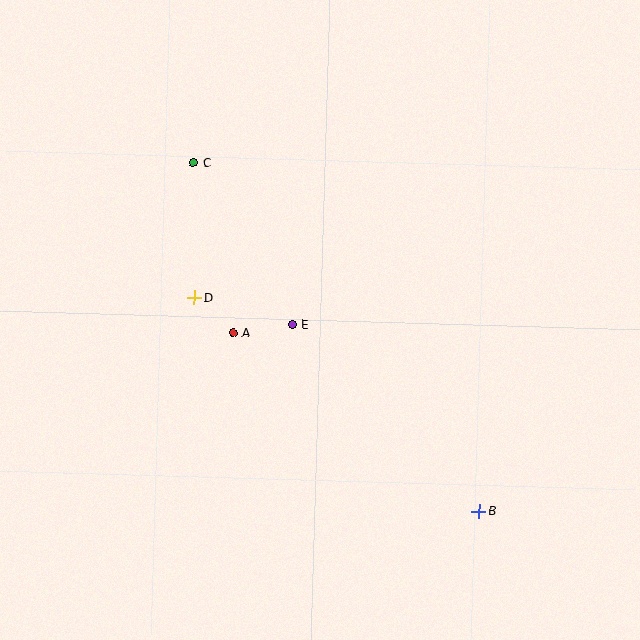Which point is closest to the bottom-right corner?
Point B is closest to the bottom-right corner.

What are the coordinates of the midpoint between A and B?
The midpoint between A and B is at (356, 422).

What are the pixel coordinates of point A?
Point A is at (233, 333).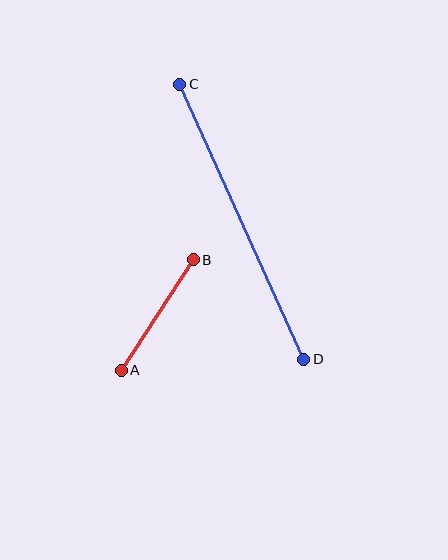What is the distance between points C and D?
The distance is approximately 302 pixels.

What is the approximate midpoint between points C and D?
The midpoint is at approximately (242, 222) pixels.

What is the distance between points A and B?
The distance is approximately 132 pixels.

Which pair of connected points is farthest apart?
Points C and D are farthest apart.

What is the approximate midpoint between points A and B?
The midpoint is at approximately (157, 315) pixels.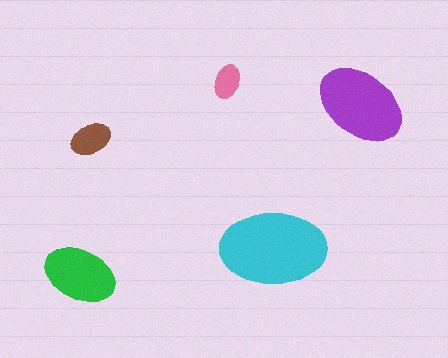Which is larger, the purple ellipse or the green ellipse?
The purple one.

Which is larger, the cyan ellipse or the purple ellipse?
The cyan one.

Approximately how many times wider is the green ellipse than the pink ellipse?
About 2 times wider.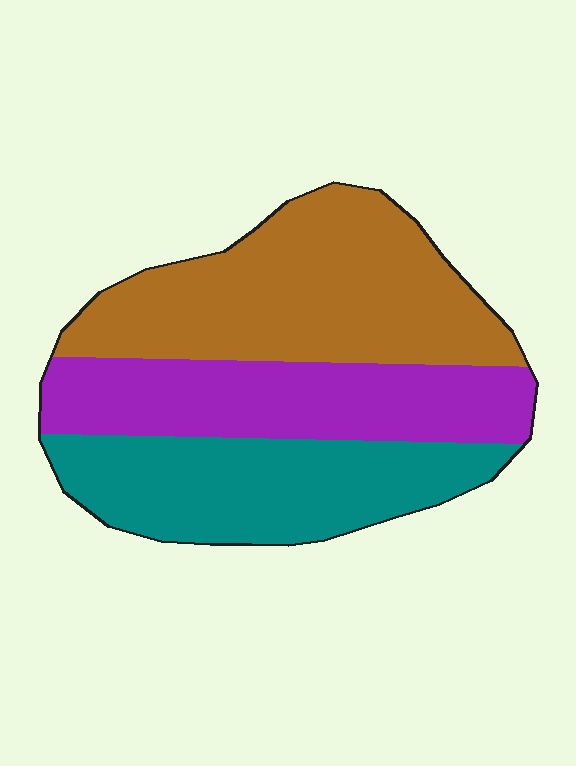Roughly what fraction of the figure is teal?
Teal takes up between a sixth and a third of the figure.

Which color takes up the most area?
Brown, at roughly 40%.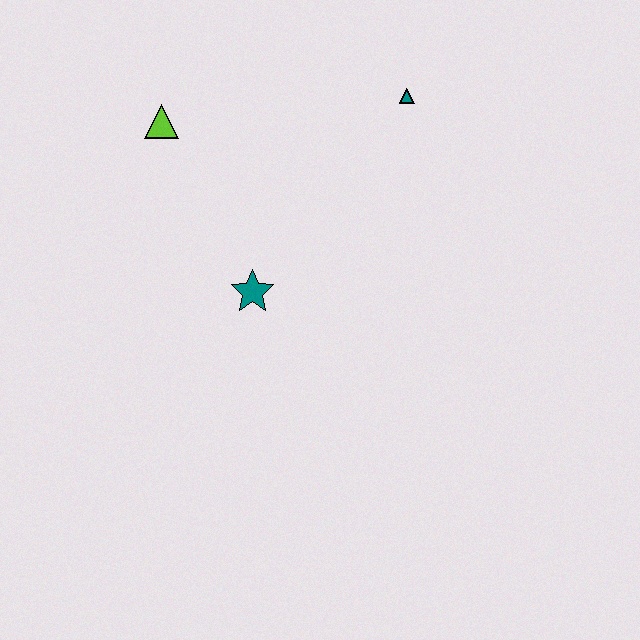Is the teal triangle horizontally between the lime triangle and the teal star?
No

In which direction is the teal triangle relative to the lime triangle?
The teal triangle is to the right of the lime triangle.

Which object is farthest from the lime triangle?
The teal triangle is farthest from the lime triangle.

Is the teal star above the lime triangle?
No